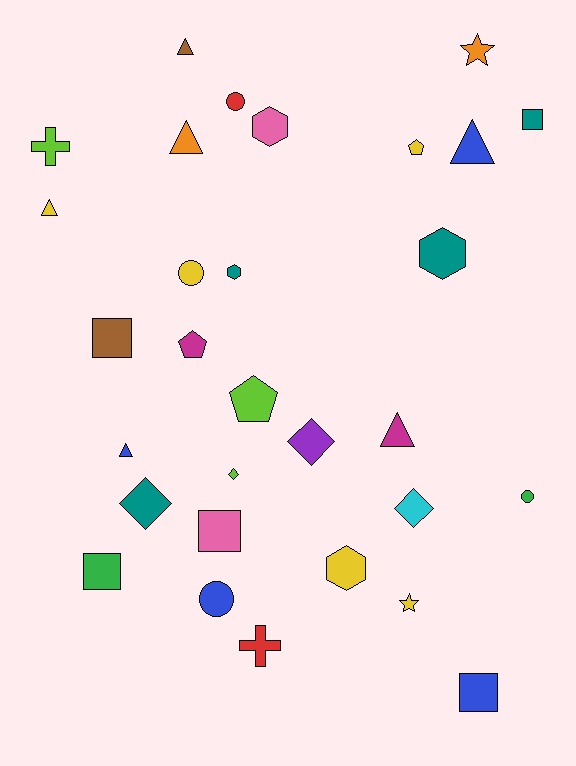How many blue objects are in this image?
There are 4 blue objects.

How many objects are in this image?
There are 30 objects.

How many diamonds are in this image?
There are 4 diamonds.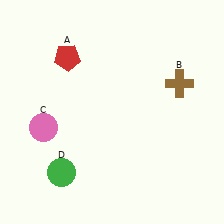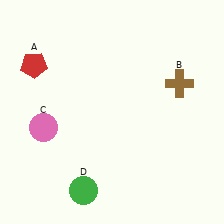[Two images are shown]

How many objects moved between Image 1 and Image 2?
2 objects moved between the two images.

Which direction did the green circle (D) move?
The green circle (D) moved right.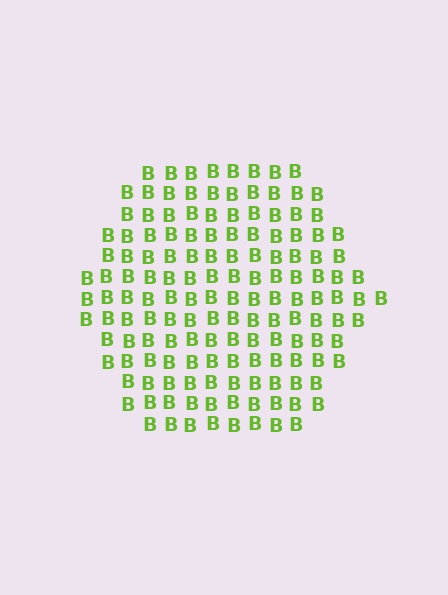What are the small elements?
The small elements are letter B's.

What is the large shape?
The large shape is a hexagon.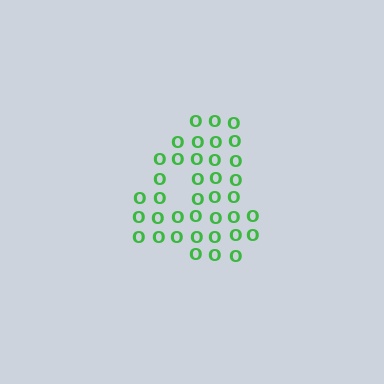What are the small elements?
The small elements are letter O's.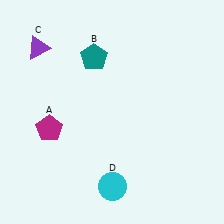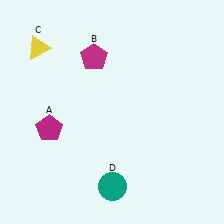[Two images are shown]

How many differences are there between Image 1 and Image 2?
There are 3 differences between the two images.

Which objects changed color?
B changed from teal to magenta. C changed from purple to yellow. D changed from cyan to teal.